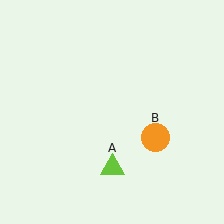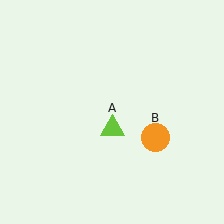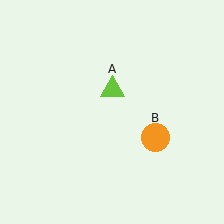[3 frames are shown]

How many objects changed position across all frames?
1 object changed position: lime triangle (object A).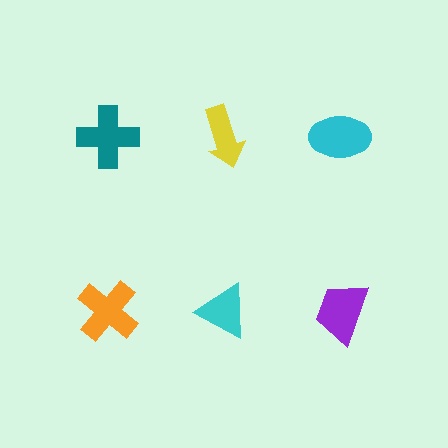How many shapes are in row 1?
3 shapes.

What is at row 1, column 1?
A teal cross.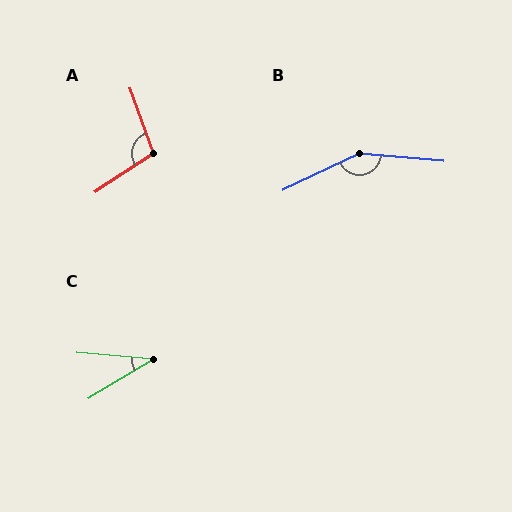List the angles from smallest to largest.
C (36°), A (103°), B (149°).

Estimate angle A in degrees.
Approximately 103 degrees.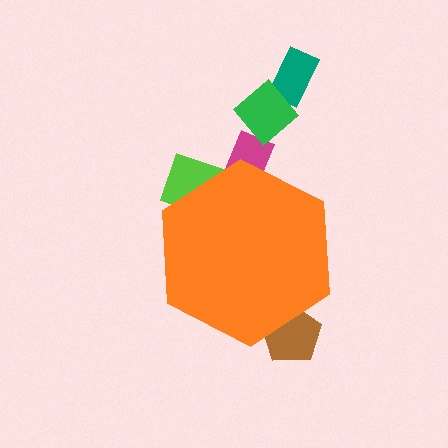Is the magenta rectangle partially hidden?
Yes, the magenta rectangle is partially hidden behind the orange hexagon.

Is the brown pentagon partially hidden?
Yes, the brown pentagon is partially hidden behind the orange hexagon.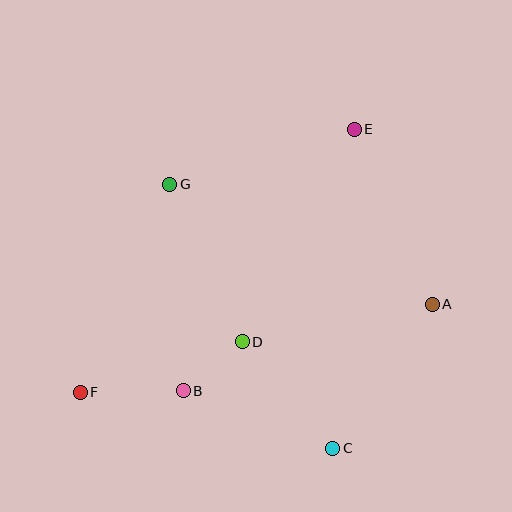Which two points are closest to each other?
Points B and D are closest to each other.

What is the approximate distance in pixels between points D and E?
The distance between D and E is approximately 240 pixels.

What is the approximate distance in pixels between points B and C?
The distance between B and C is approximately 160 pixels.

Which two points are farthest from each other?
Points E and F are farthest from each other.